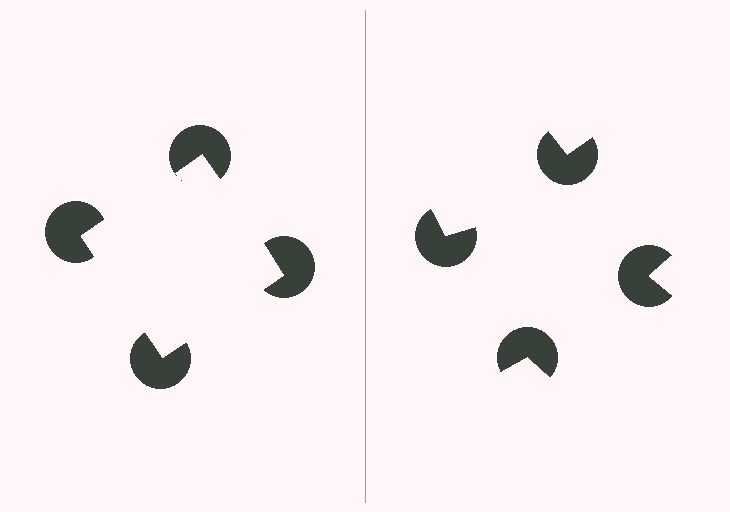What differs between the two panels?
The pac-man discs are positioned identically on both sides; only the wedge orientations differ. On the left they align to a square; on the right they are misaligned.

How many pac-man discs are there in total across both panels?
8 — 4 on each side.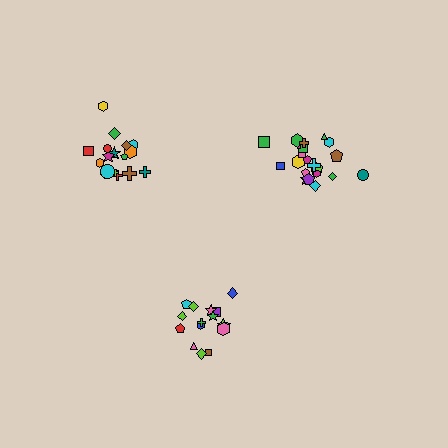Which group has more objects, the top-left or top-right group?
The top-right group.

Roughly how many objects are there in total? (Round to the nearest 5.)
Roughly 55 objects in total.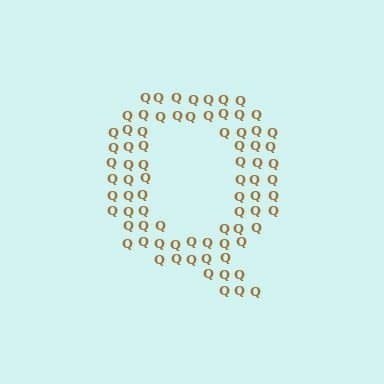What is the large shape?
The large shape is the letter Q.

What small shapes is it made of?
It is made of small letter Q's.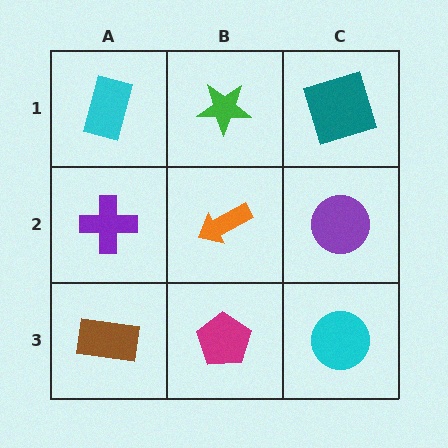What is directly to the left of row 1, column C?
A green star.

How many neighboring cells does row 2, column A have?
3.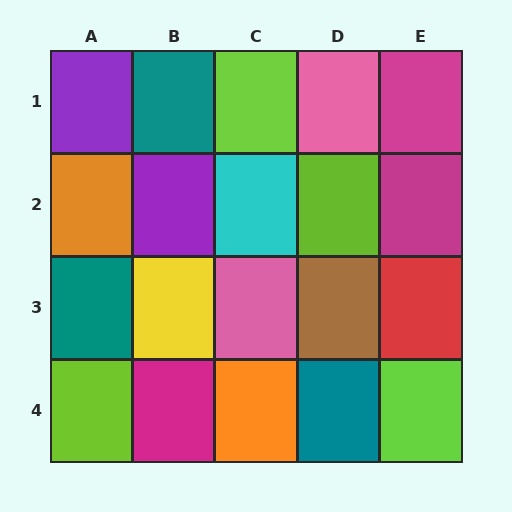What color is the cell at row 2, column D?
Lime.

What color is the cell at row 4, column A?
Lime.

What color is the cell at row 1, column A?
Purple.